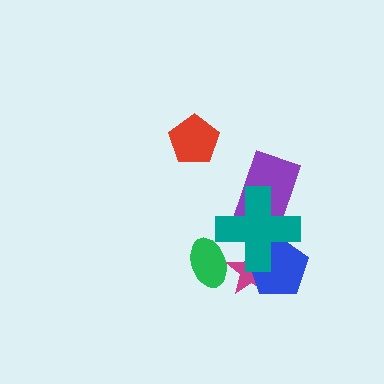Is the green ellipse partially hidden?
Yes, it is partially covered by another shape.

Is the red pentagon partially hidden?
No, no other shape covers it.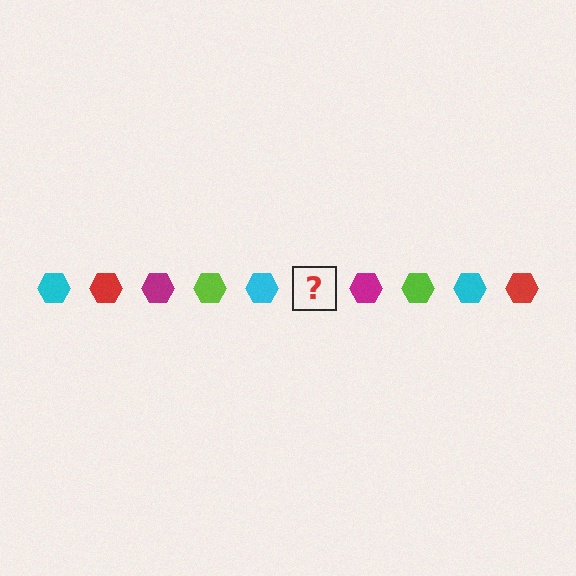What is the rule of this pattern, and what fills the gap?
The rule is that the pattern cycles through cyan, red, magenta, lime hexagons. The gap should be filled with a red hexagon.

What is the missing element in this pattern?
The missing element is a red hexagon.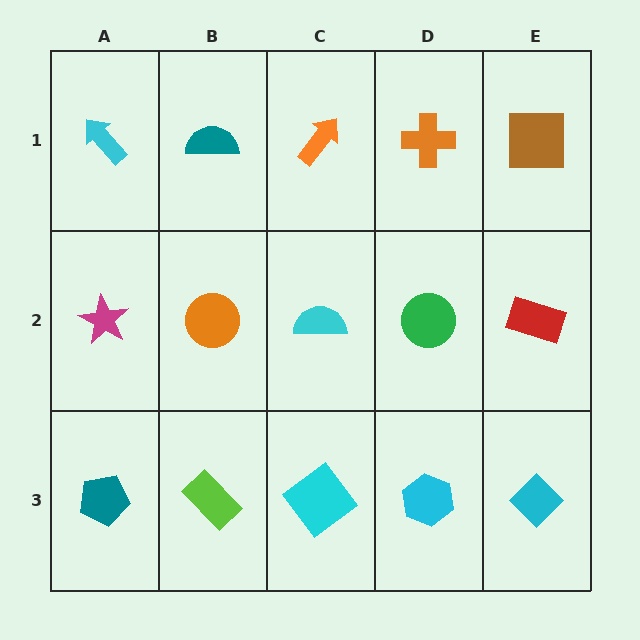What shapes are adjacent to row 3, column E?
A red rectangle (row 2, column E), a cyan hexagon (row 3, column D).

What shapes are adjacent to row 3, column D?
A green circle (row 2, column D), a cyan diamond (row 3, column C), a cyan diamond (row 3, column E).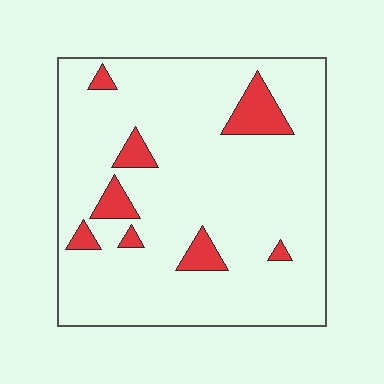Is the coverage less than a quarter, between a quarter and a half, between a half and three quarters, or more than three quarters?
Less than a quarter.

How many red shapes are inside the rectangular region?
8.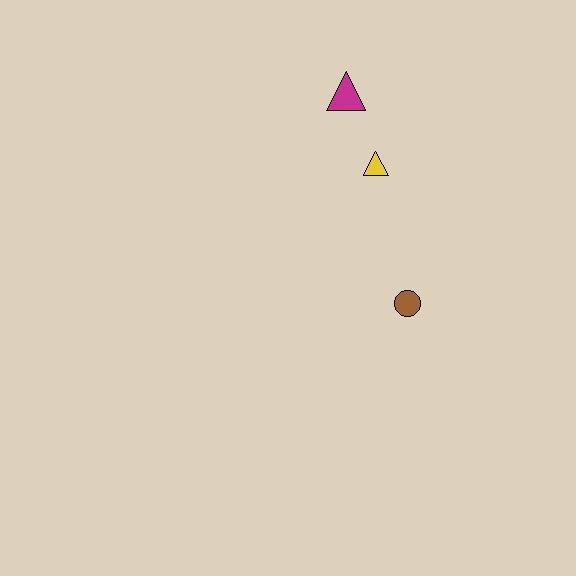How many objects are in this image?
There are 3 objects.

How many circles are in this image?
There is 1 circle.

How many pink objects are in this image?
There are no pink objects.